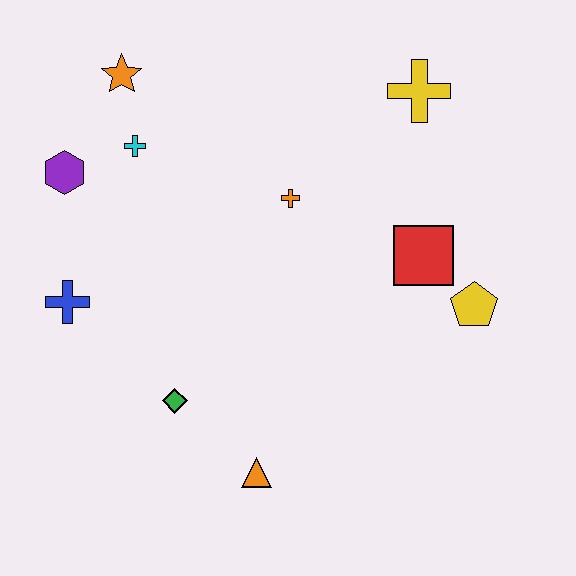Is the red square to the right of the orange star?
Yes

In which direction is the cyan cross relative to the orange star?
The cyan cross is below the orange star.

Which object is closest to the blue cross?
The purple hexagon is closest to the blue cross.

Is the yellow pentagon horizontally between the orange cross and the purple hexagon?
No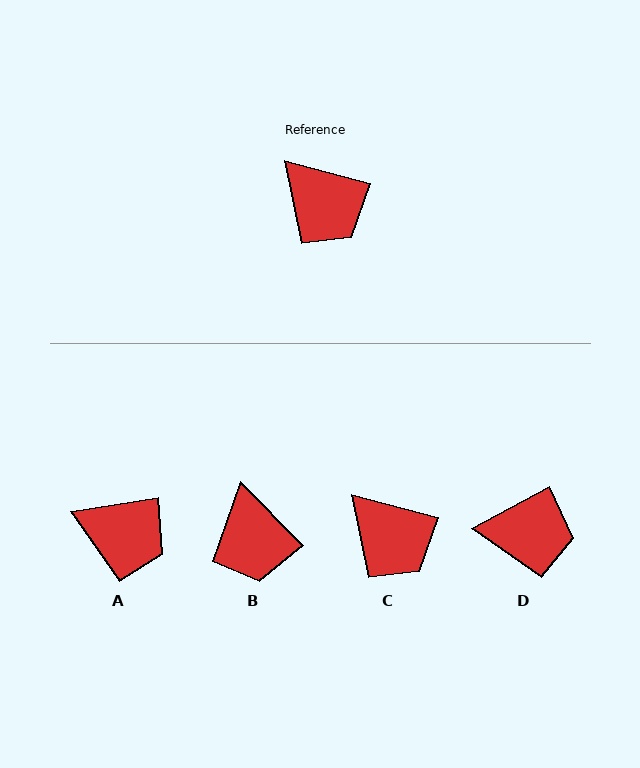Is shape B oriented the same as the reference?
No, it is off by about 31 degrees.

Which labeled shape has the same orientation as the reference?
C.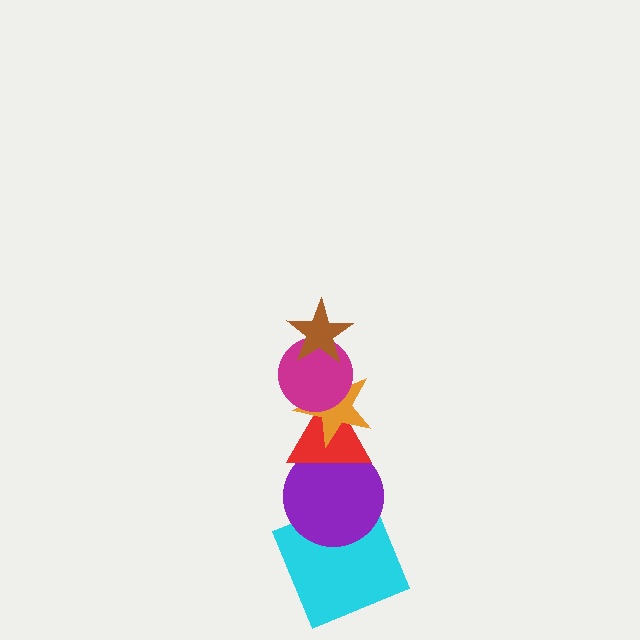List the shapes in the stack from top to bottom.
From top to bottom: the brown star, the magenta circle, the orange star, the red triangle, the purple circle, the cyan square.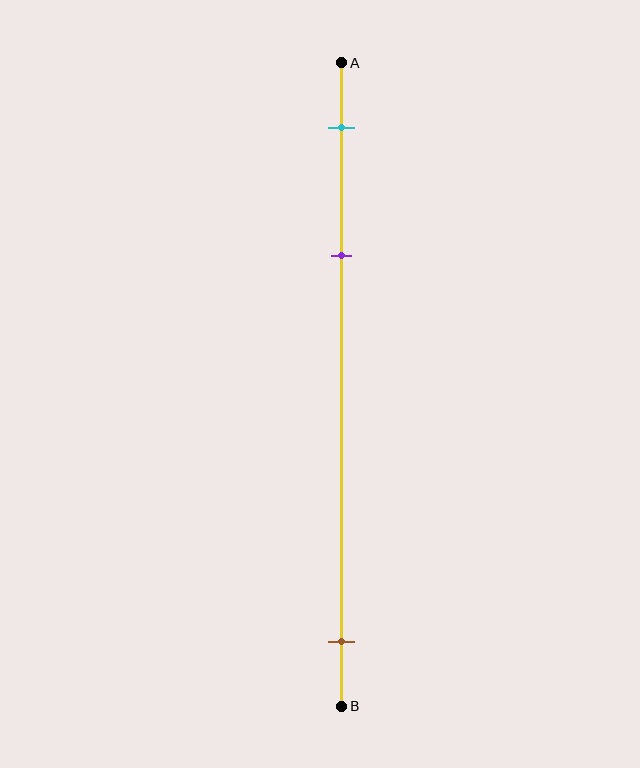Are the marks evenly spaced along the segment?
No, the marks are not evenly spaced.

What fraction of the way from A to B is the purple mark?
The purple mark is approximately 30% (0.3) of the way from A to B.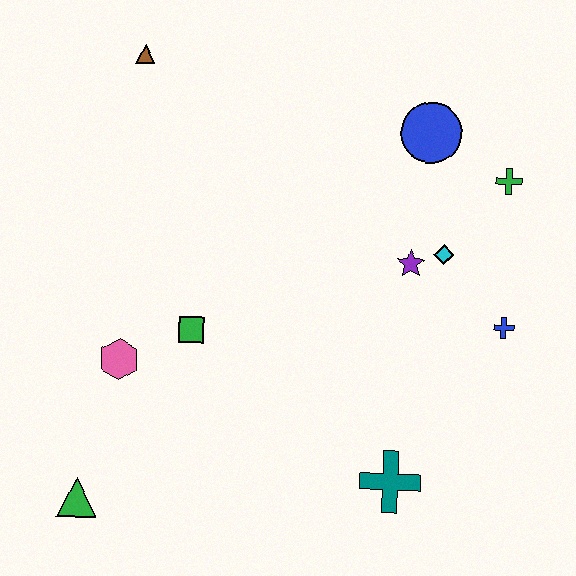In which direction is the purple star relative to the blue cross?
The purple star is to the left of the blue cross.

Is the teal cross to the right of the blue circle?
No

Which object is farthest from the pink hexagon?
The green cross is farthest from the pink hexagon.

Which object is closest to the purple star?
The cyan diamond is closest to the purple star.